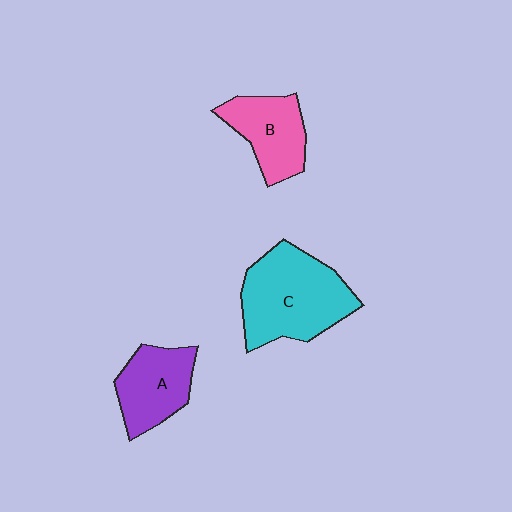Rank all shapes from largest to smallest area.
From largest to smallest: C (cyan), A (purple), B (pink).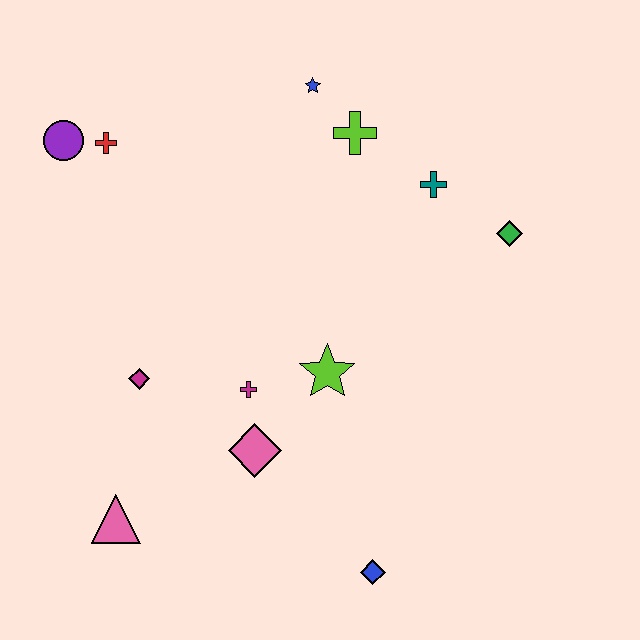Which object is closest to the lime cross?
The blue star is closest to the lime cross.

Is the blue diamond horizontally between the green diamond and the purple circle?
Yes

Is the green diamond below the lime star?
No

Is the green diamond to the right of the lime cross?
Yes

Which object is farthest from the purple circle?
The blue diamond is farthest from the purple circle.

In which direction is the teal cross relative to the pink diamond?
The teal cross is above the pink diamond.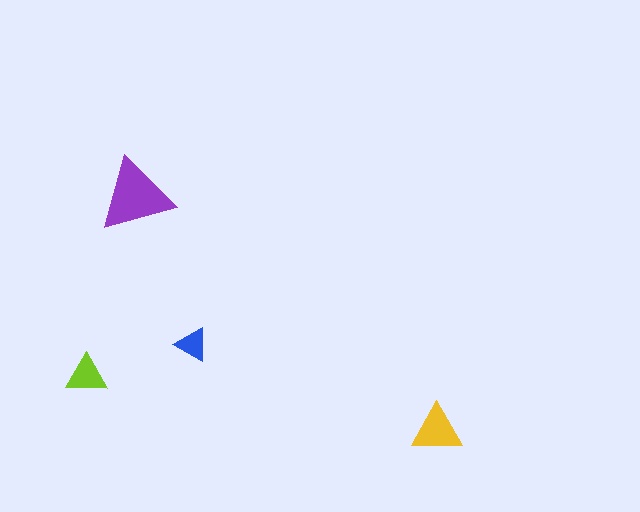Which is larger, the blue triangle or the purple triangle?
The purple one.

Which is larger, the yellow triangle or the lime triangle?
The yellow one.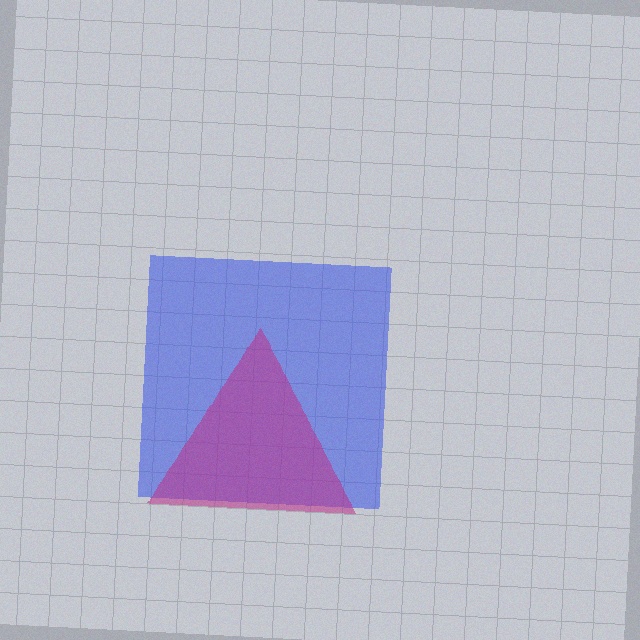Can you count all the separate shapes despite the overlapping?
Yes, there are 2 separate shapes.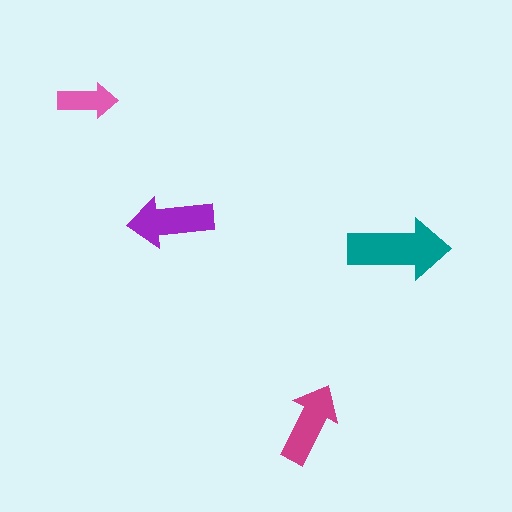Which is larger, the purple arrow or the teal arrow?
The teal one.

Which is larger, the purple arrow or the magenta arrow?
The purple one.